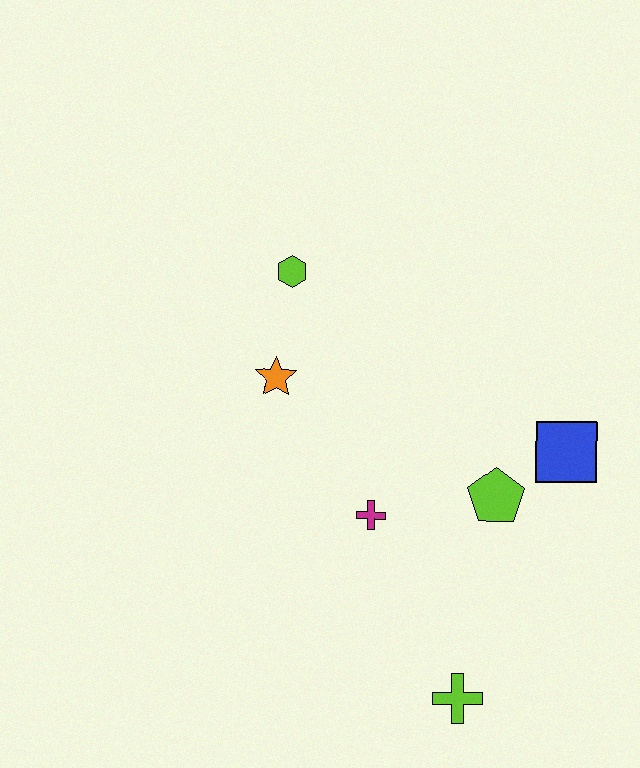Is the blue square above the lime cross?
Yes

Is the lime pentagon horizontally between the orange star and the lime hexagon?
No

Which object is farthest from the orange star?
The lime cross is farthest from the orange star.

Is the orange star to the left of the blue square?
Yes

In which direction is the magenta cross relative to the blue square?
The magenta cross is to the left of the blue square.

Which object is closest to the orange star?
The lime hexagon is closest to the orange star.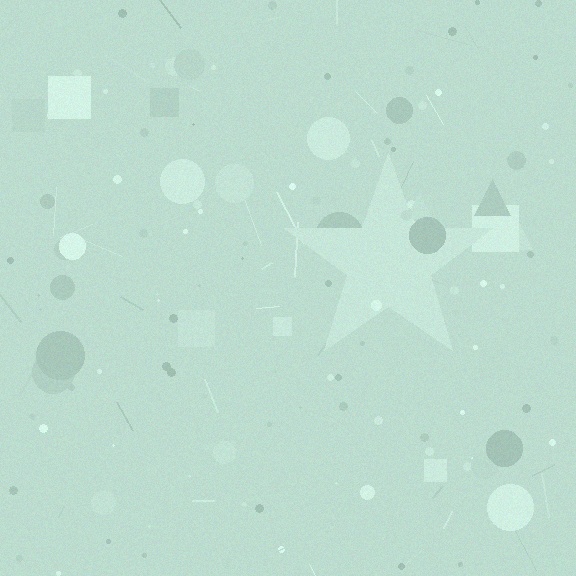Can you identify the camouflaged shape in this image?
The camouflaged shape is a star.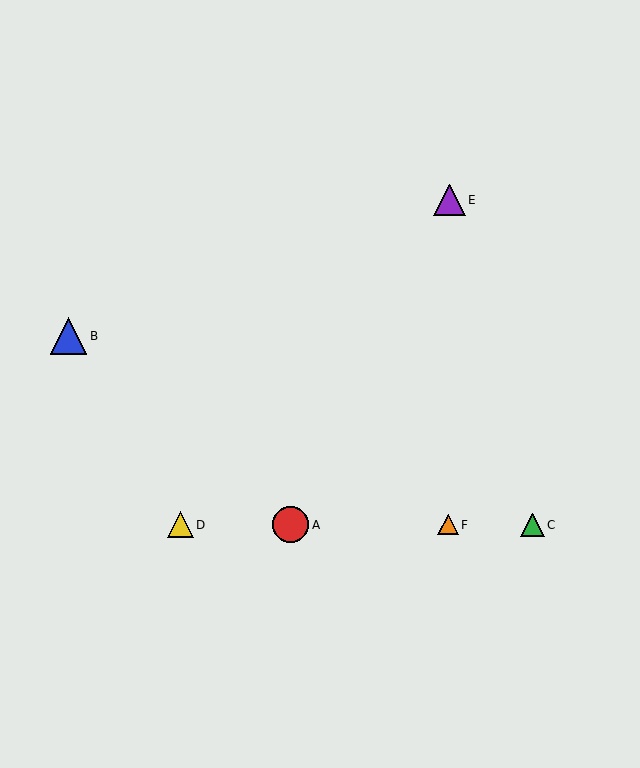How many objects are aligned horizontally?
4 objects (A, C, D, F) are aligned horizontally.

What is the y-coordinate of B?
Object B is at y≈336.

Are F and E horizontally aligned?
No, F is at y≈525 and E is at y≈200.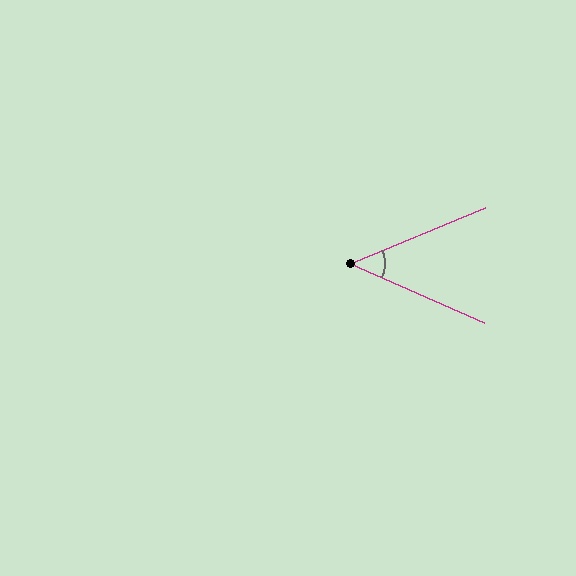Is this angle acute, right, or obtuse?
It is acute.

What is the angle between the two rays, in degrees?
Approximately 46 degrees.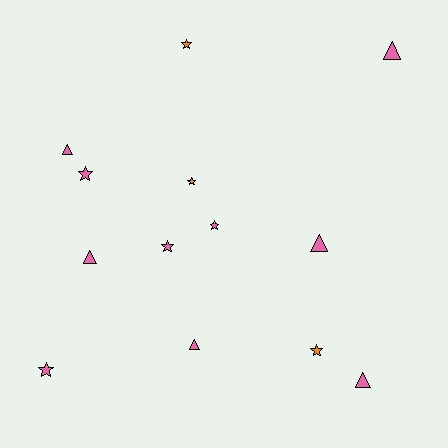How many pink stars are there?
There are 4 pink stars.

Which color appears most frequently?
Pink, with 10 objects.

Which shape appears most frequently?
Star, with 7 objects.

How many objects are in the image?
There are 13 objects.